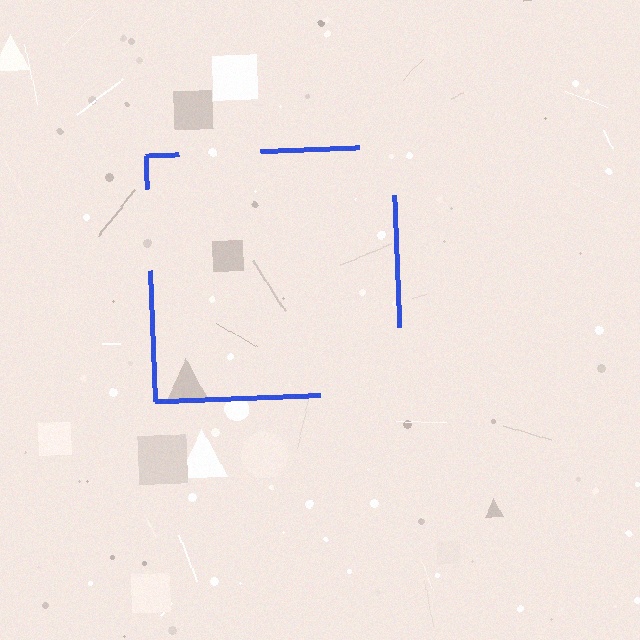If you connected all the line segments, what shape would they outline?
They would outline a square.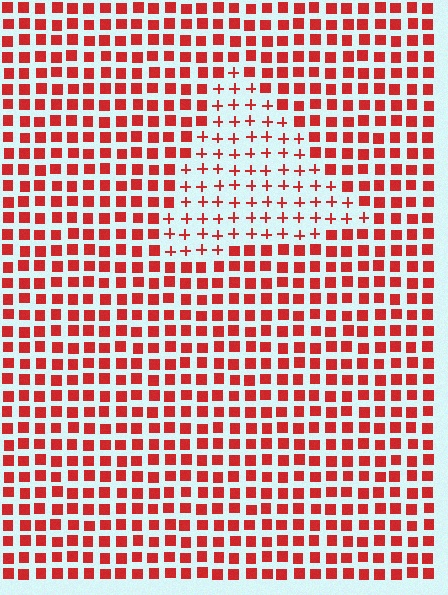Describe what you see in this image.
The image is filled with small red elements arranged in a uniform grid. A triangle-shaped region contains plus signs, while the surrounding area contains squares. The boundary is defined purely by the change in element shape.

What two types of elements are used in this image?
The image uses plus signs inside the triangle region and squares outside it.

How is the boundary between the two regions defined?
The boundary is defined by a change in element shape: plus signs inside vs. squares outside. All elements share the same color and spacing.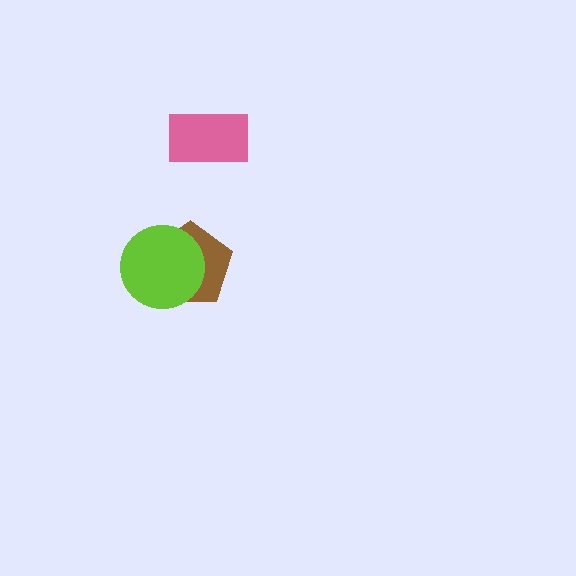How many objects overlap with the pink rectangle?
0 objects overlap with the pink rectangle.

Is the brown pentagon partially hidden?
Yes, it is partially covered by another shape.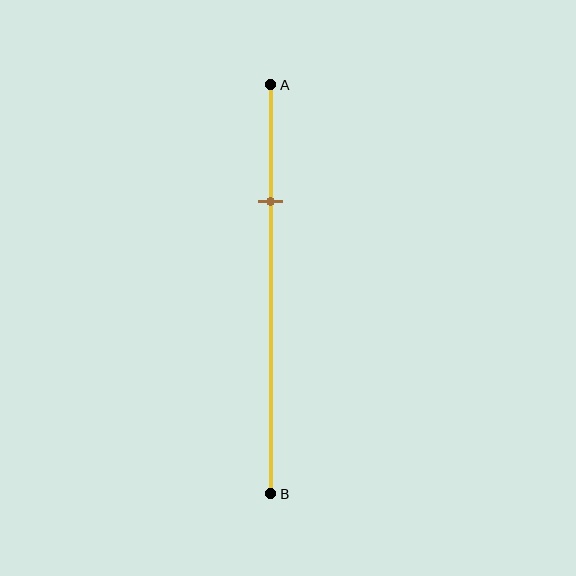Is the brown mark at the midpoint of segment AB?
No, the mark is at about 30% from A, not at the 50% midpoint.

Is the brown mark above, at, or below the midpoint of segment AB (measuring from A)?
The brown mark is above the midpoint of segment AB.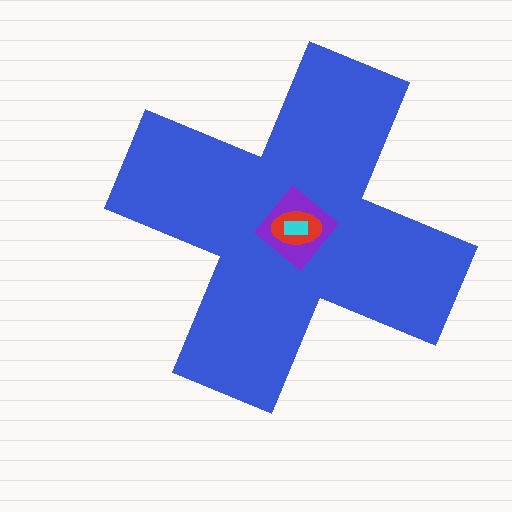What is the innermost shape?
The cyan rectangle.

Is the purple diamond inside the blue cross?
Yes.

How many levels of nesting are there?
4.